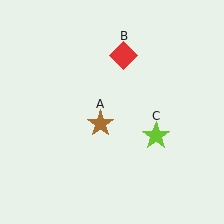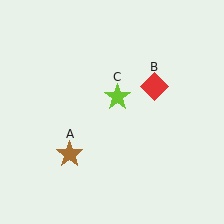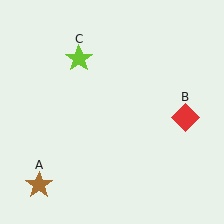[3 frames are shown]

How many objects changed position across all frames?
3 objects changed position: brown star (object A), red diamond (object B), lime star (object C).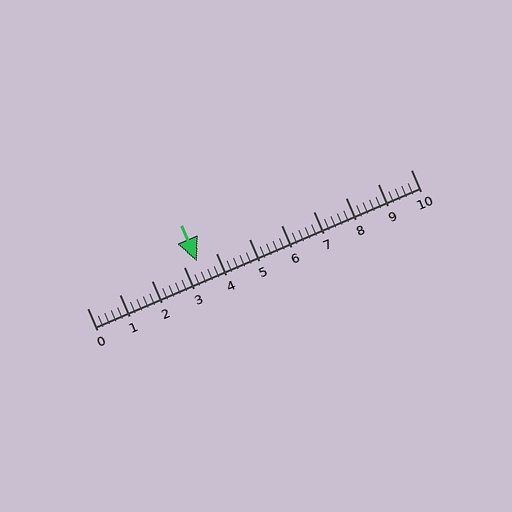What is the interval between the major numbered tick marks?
The major tick marks are spaced 1 units apart.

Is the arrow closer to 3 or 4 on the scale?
The arrow is closer to 3.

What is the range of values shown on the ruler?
The ruler shows values from 0 to 10.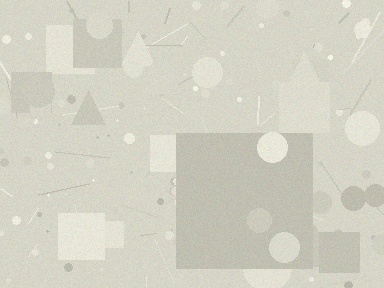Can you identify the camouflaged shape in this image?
The camouflaged shape is a square.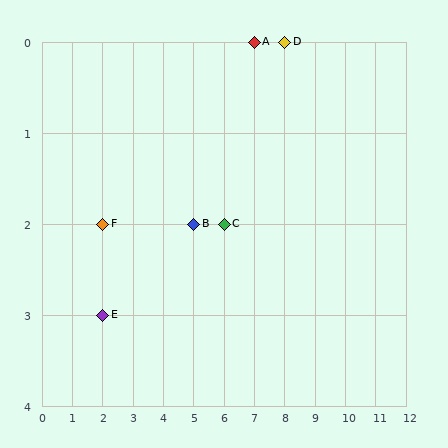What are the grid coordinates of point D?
Point D is at grid coordinates (8, 0).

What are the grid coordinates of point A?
Point A is at grid coordinates (7, 0).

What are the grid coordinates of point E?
Point E is at grid coordinates (2, 3).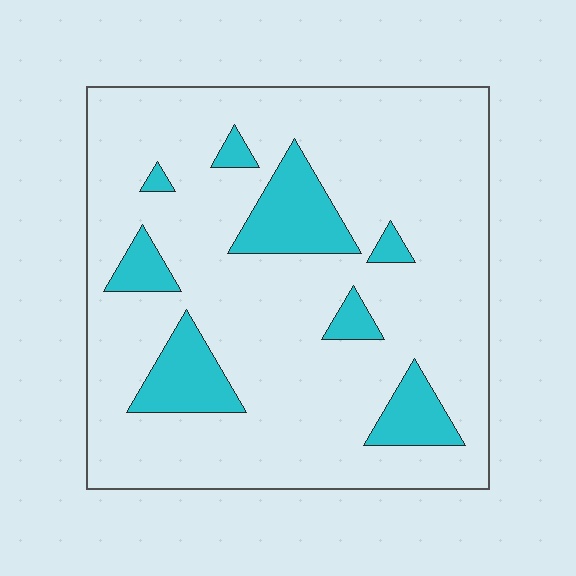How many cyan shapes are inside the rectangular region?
8.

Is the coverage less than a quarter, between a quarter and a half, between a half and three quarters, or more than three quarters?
Less than a quarter.